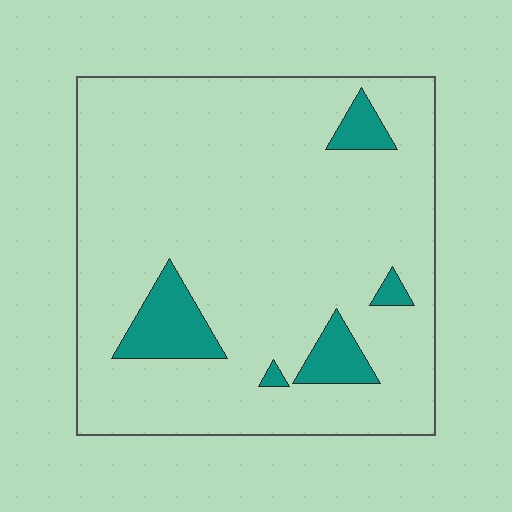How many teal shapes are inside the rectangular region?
5.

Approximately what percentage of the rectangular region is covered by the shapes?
Approximately 10%.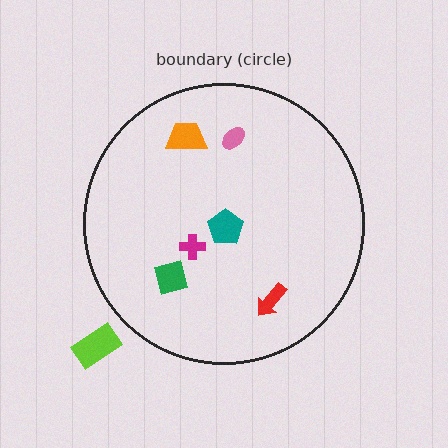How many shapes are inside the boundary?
6 inside, 1 outside.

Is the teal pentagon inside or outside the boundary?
Inside.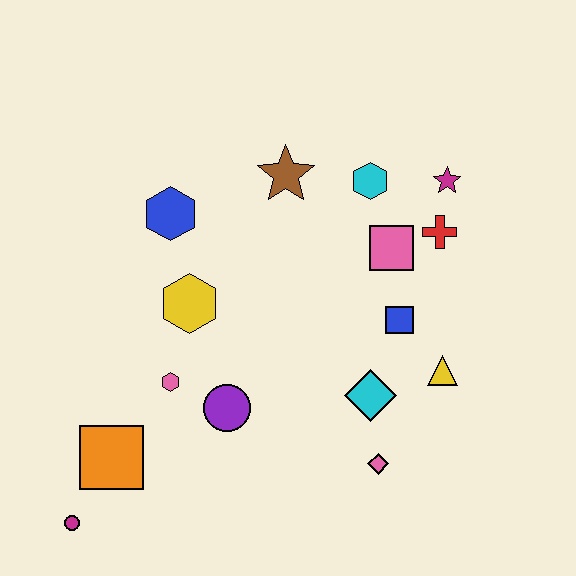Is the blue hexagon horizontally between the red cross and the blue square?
No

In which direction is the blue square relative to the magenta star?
The blue square is below the magenta star.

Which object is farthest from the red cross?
The magenta circle is farthest from the red cross.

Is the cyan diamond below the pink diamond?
No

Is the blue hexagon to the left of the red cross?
Yes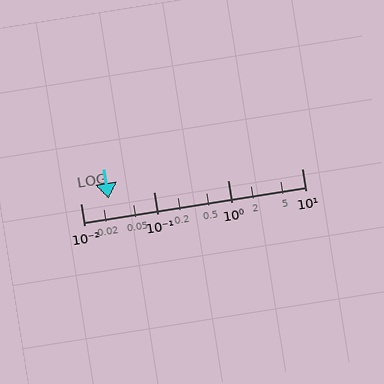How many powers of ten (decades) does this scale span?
The scale spans 3 decades, from 0.01 to 10.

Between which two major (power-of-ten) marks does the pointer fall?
The pointer is between 0.01 and 0.1.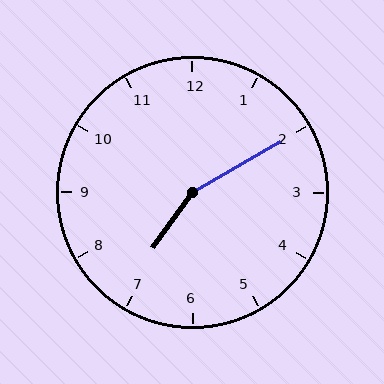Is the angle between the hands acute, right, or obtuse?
It is obtuse.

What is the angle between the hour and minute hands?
Approximately 155 degrees.